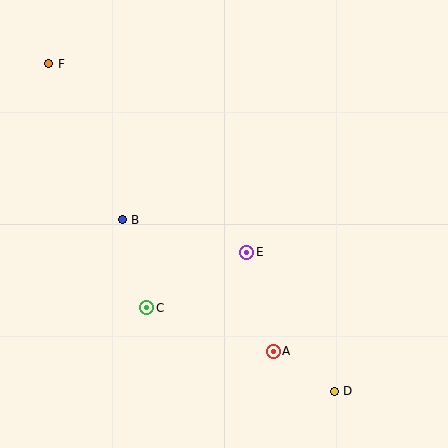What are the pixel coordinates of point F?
Point F is at (49, 64).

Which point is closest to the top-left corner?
Point F is closest to the top-left corner.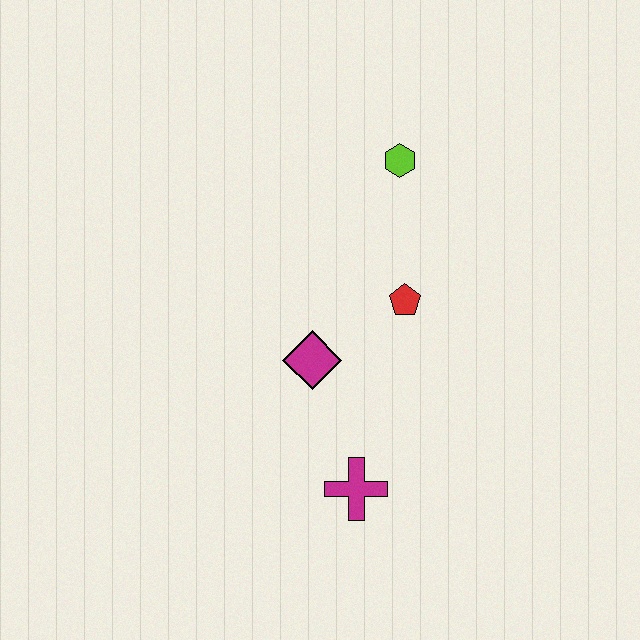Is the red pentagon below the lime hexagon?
Yes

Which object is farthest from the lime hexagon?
The magenta cross is farthest from the lime hexagon.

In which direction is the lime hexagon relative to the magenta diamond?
The lime hexagon is above the magenta diamond.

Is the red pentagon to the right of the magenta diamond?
Yes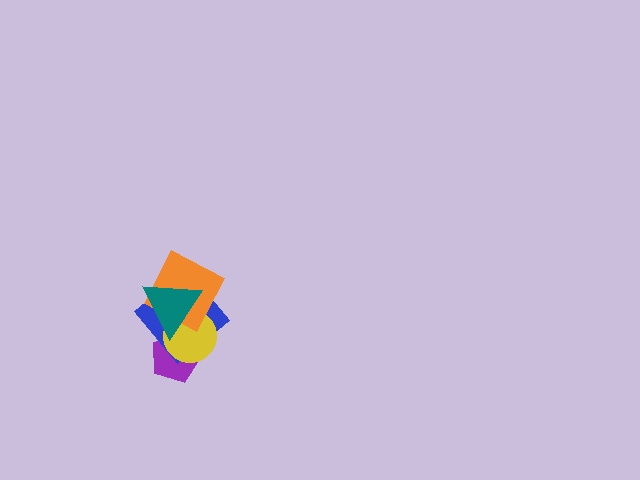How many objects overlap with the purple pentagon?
3 objects overlap with the purple pentagon.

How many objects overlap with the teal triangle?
4 objects overlap with the teal triangle.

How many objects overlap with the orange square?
3 objects overlap with the orange square.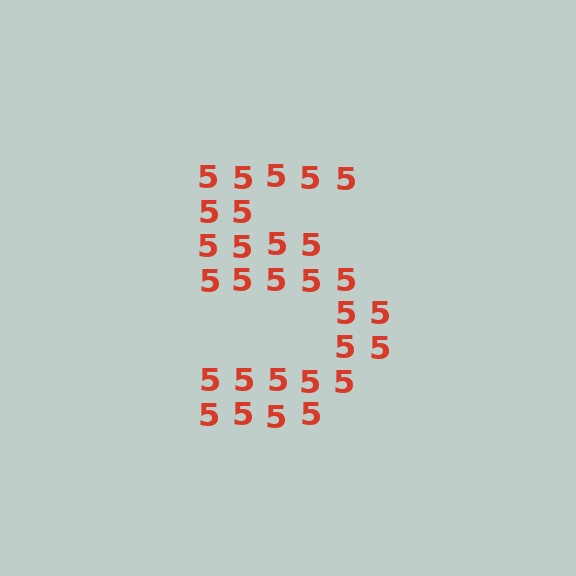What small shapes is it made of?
It is made of small digit 5's.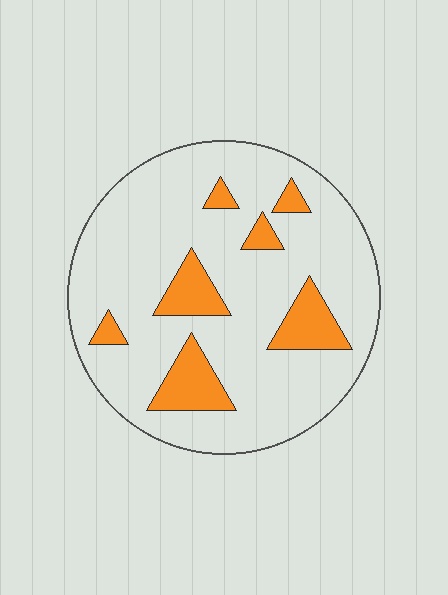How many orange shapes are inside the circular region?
7.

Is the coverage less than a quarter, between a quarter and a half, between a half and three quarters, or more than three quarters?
Less than a quarter.